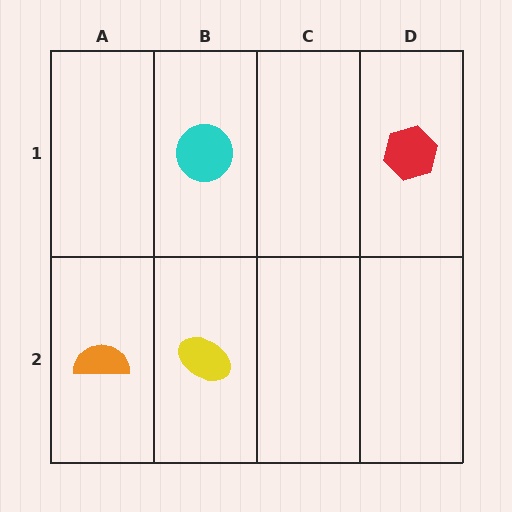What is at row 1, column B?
A cyan circle.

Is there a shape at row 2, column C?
No, that cell is empty.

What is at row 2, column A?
An orange semicircle.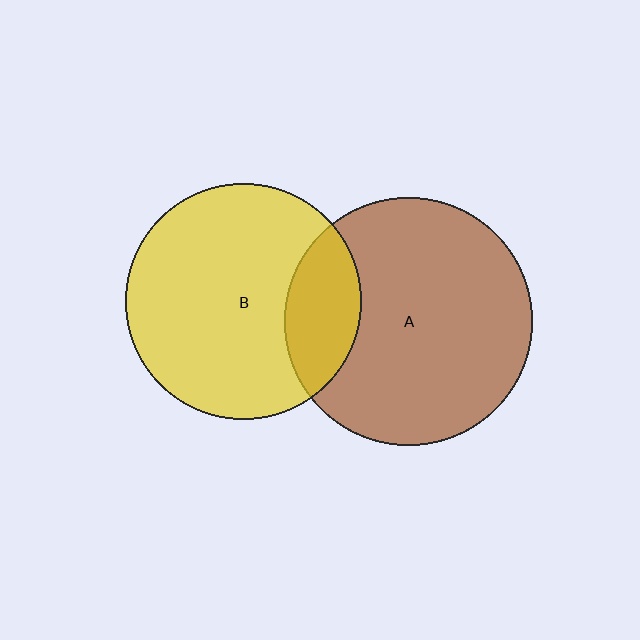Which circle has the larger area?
Circle A (brown).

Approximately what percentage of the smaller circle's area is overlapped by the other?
Approximately 20%.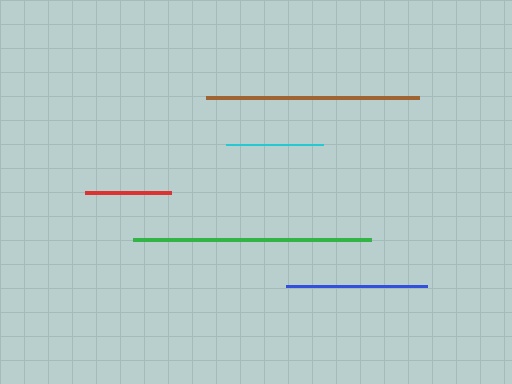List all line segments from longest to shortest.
From longest to shortest: green, brown, blue, cyan, red.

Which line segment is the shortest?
The red line is the shortest at approximately 86 pixels.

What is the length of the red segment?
The red segment is approximately 86 pixels long.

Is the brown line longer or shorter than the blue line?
The brown line is longer than the blue line.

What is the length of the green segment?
The green segment is approximately 238 pixels long.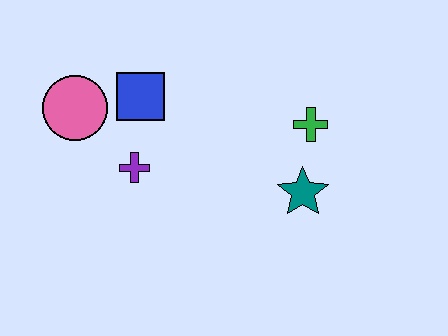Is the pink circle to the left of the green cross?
Yes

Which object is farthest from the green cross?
The pink circle is farthest from the green cross.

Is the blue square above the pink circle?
Yes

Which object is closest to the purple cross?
The blue square is closest to the purple cross.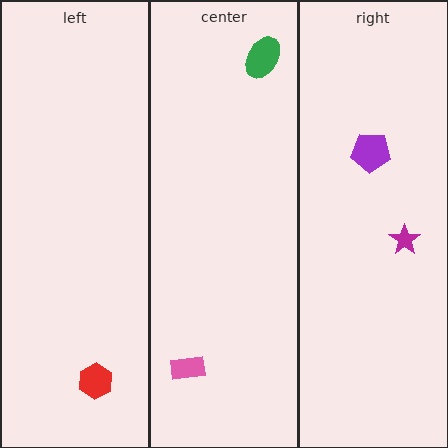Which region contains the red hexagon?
The left region.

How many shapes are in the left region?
1.